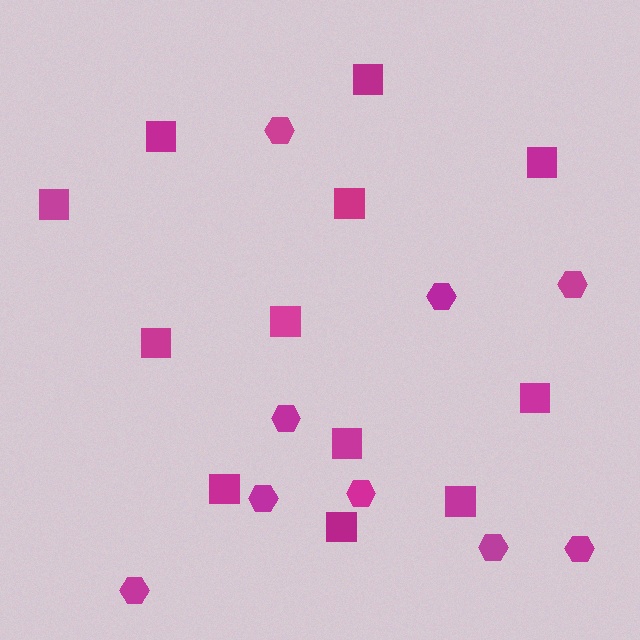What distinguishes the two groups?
There are 2 groups: one group of hexagons (9) and one group of squares (12).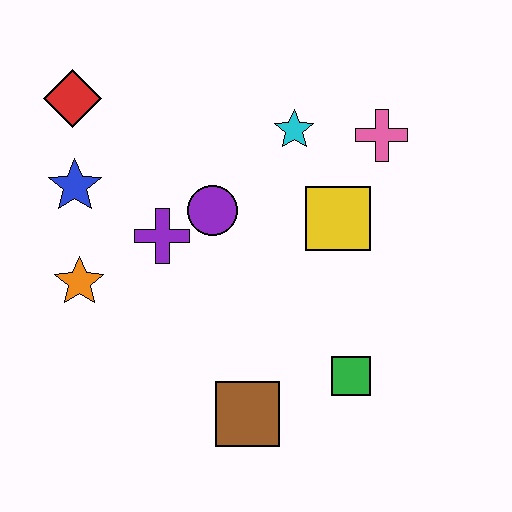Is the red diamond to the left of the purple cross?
Yes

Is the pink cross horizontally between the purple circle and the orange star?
No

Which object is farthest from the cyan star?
The brown square is farthest from the cyan star.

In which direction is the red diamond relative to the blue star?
The red diamond is above the blue star.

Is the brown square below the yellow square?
Yes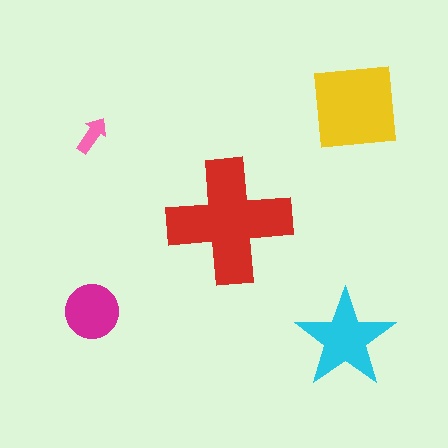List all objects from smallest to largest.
The pink arrow, the magenta circle, the cyan star, the yellow square, the red cross.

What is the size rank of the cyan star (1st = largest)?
3rd.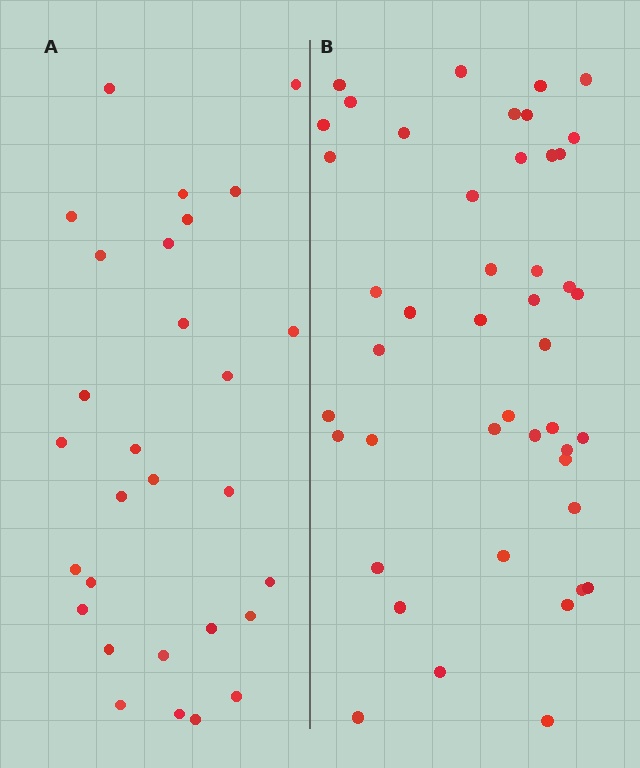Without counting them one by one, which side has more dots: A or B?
Region B (the right region) has more dots.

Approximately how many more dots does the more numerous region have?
Region B has approximately 15 more dots than region A.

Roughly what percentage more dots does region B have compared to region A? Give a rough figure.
About 55% more.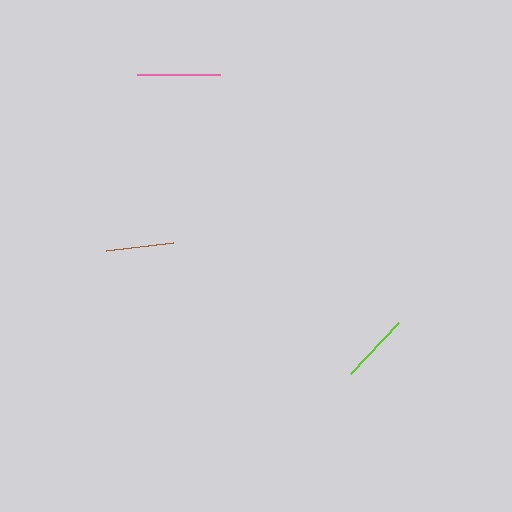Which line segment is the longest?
The pink line is the longest at approximately 84 pixels.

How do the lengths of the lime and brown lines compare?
The lime and brown lines are approximately the same length.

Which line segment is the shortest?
The brown line is the shortest at approximately 68 pixels.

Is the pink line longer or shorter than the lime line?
The pink line is longer than the lime line.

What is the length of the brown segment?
The brown segment is approximately 68 pixels long.